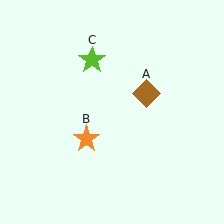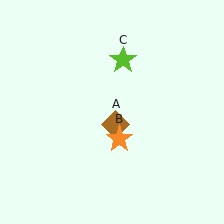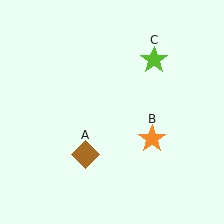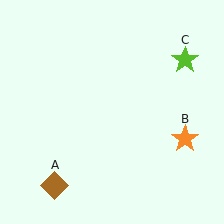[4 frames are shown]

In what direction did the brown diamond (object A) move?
The brown diamond (object A) moved down and to the left.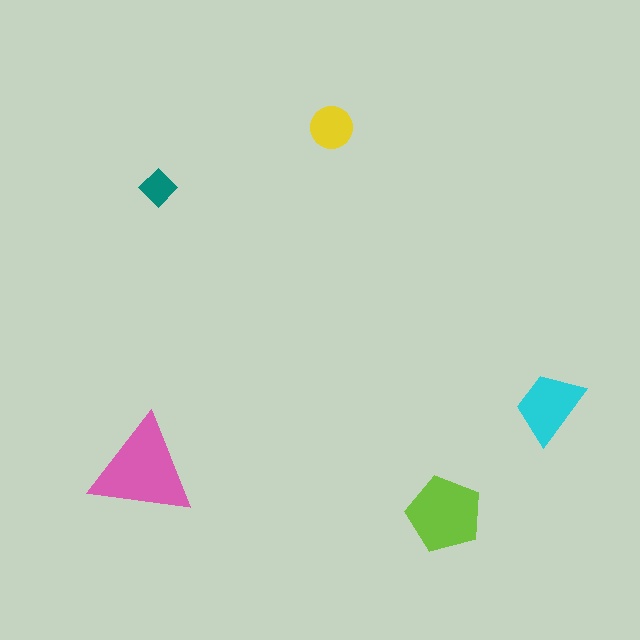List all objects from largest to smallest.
The pink triangle, the lime pentagon, the cyan trapezoid, the yellow circle, the teal diamond.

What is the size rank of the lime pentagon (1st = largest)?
2nd.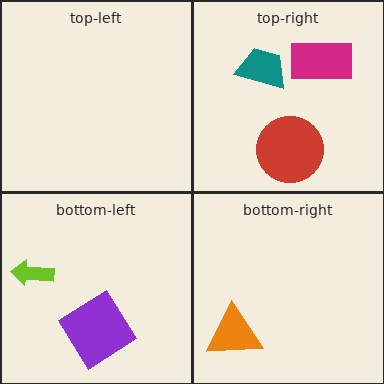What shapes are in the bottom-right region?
The orange triangle.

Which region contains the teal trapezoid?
The top-right region.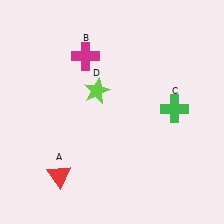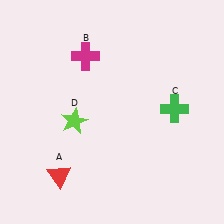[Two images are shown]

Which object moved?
The lime star (D) moved down.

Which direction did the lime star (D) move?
The lime star (D) moved down.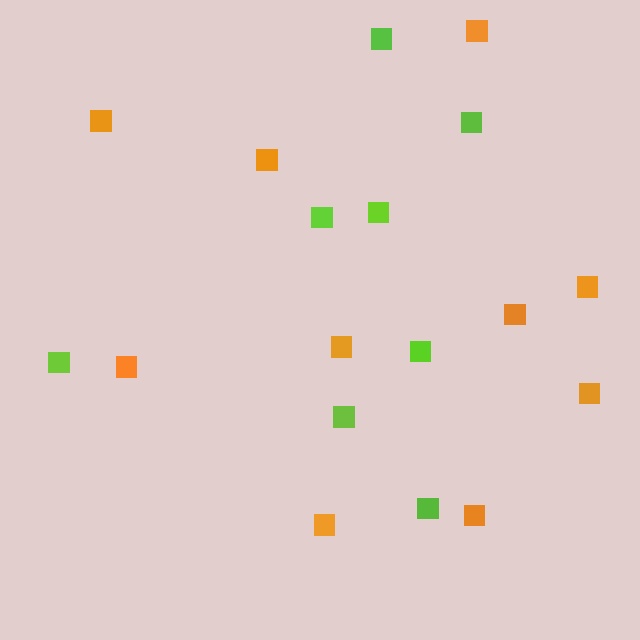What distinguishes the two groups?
There are 2 groups: one group of orange squares (10) and one group of lime squares (8).